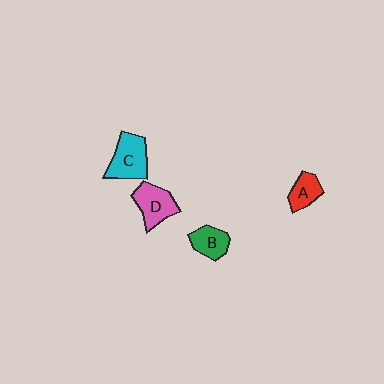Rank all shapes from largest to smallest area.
From largest to smallest: C (cyan), D (pink), B (green), A (red).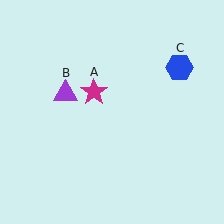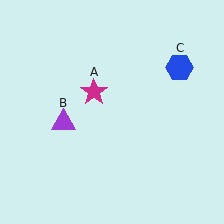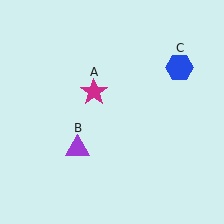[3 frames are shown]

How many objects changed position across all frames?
1 object changed position: purple triangle (object B).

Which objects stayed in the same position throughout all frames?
Magenta star (object A) and blue hexagon (object C) remained stationary.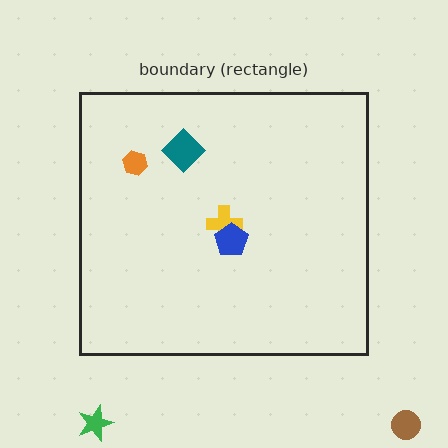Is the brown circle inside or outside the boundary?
Outside.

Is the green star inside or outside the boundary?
Outside.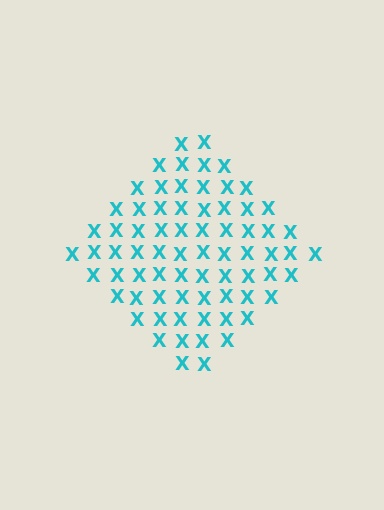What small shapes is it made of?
It is made of small letter X's.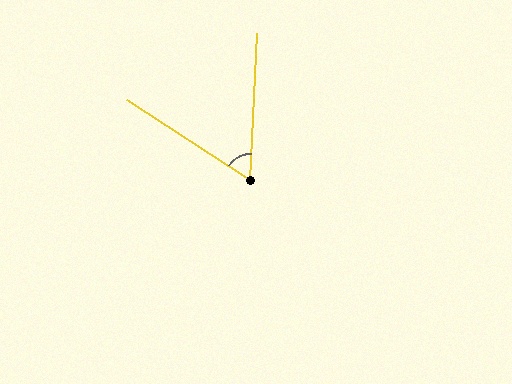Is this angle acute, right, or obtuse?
It is acute.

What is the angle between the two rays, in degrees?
Approximately 60 degrees.